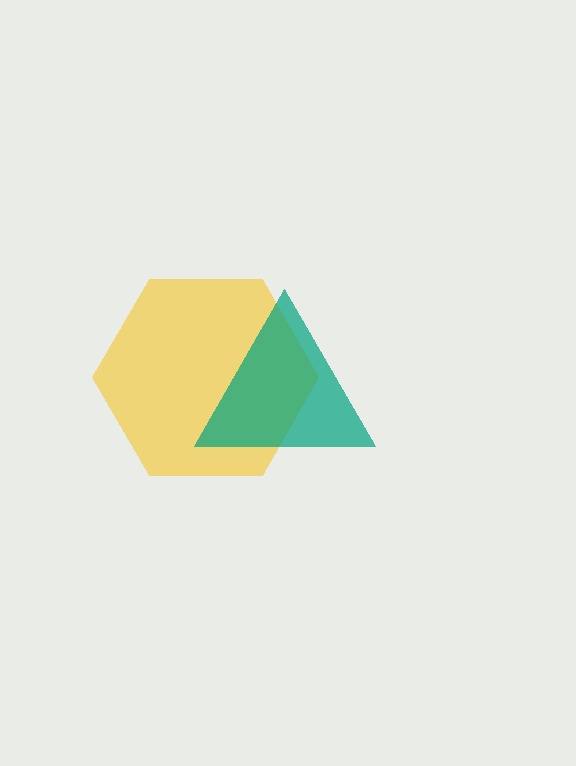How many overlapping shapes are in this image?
There are 2 overlapping shapes in the image.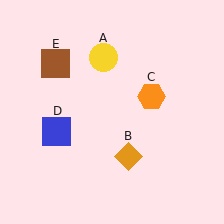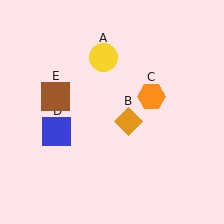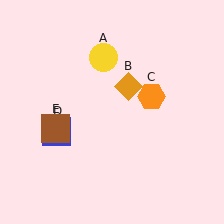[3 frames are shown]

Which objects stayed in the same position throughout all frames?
Yellow circle (object A) and orange hexagon (object C) and blue square (object D) remained stationary.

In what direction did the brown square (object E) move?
The brown square (object E) moved down.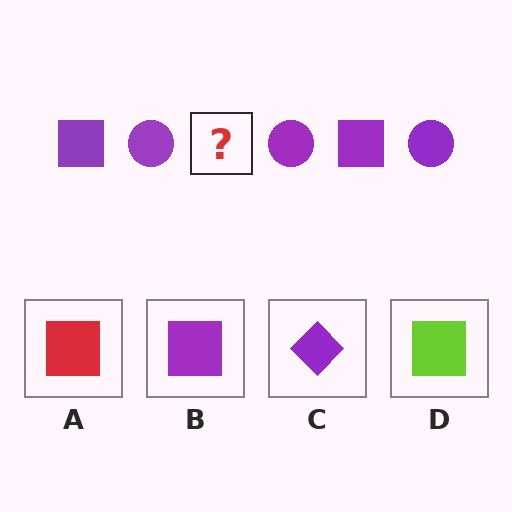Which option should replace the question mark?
Option B.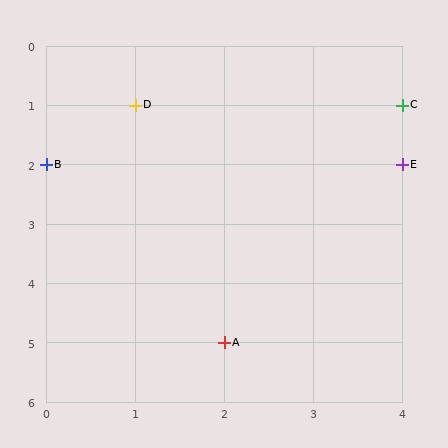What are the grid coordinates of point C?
Point C is at grid coordinates (4, 1).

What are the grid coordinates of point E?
Point E is at grid coordinates (4, 2).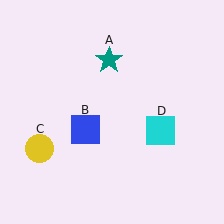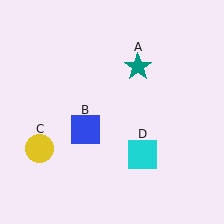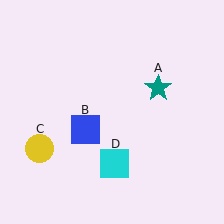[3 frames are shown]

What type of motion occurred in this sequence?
The teal star (object A), cyan square (object D) rotated clockwise around the center of the scene.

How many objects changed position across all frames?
2 objects changed position: teal star (object A), cyan square (object D).